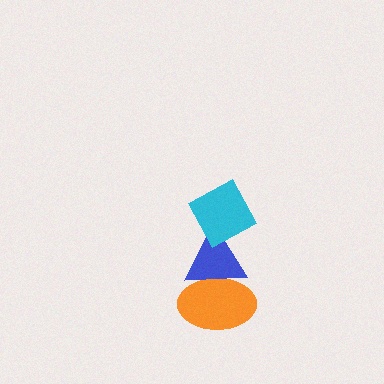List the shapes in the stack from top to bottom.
From top to bottom: the cyan diamond, the blue triangle, the orange ellipse.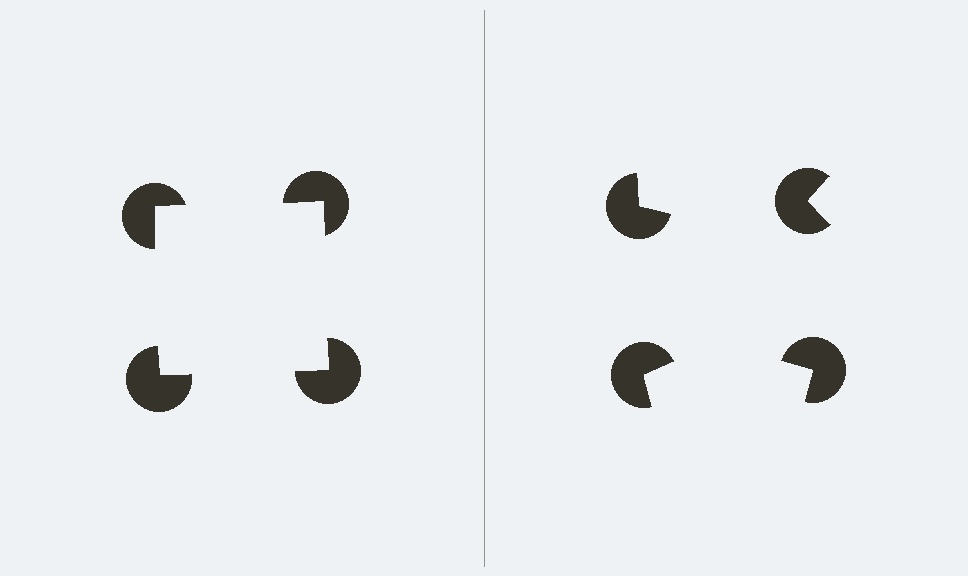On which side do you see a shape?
An illusory square appears on the left side. On the right side the wedge cuts are rotated, so no coherent shape forms.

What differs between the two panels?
The pac-man discs are positioned identically on both sides; only the wedge orientations differ. On the left they align to a square; on the right they are misaligned.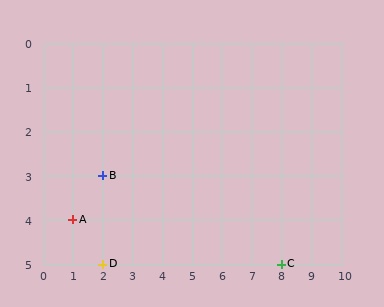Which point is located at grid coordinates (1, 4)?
Point A is at (1, 4).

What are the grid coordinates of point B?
Point B is at grid coordinates (2, 3).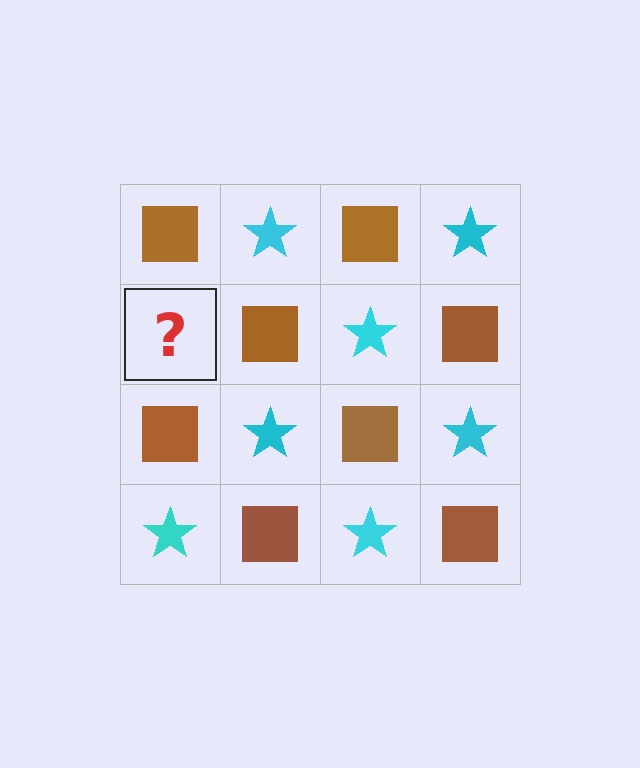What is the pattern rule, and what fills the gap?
The rule is that it alternates brown square and cyan star in a checkerboard pattern. The gap should be filled with a cyan star.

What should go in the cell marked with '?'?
The missing cell should contain a cyan star.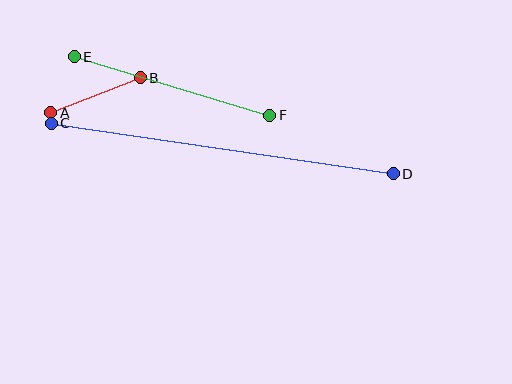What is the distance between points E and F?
The distance is approximately 204 pixels.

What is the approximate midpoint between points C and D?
The midpoint is at approximately (222, 148) pixels.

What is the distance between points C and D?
The distance is approximately 346 pixels.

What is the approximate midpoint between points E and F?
The midpoint is at approximately (172, 86) pixels.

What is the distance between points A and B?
The distance is approximately 96 pixels.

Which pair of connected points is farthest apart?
Points C and D are farthest apart.